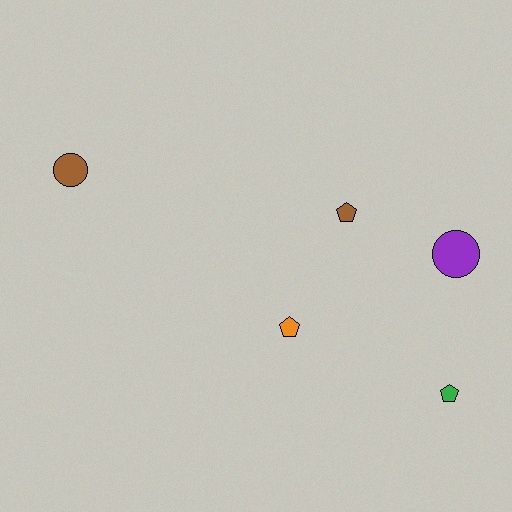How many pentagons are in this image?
There are 3 pentagons.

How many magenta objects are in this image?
There are no magenta objects.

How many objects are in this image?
There are 5 objects.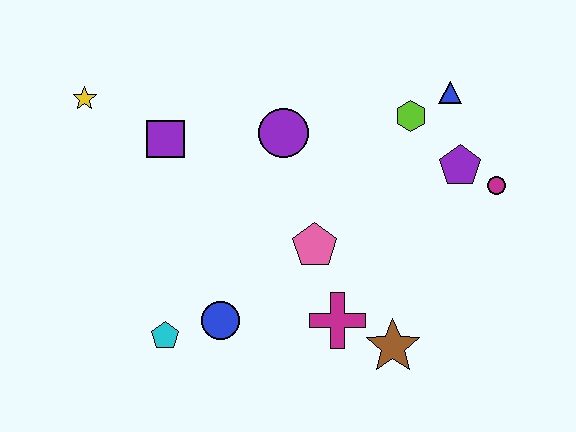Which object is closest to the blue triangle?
The lime hexagon is closest to the blue triangle.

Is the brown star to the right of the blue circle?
Yes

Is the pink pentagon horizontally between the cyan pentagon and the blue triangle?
Yes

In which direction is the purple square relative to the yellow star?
The purple square is to the right of the yellow star.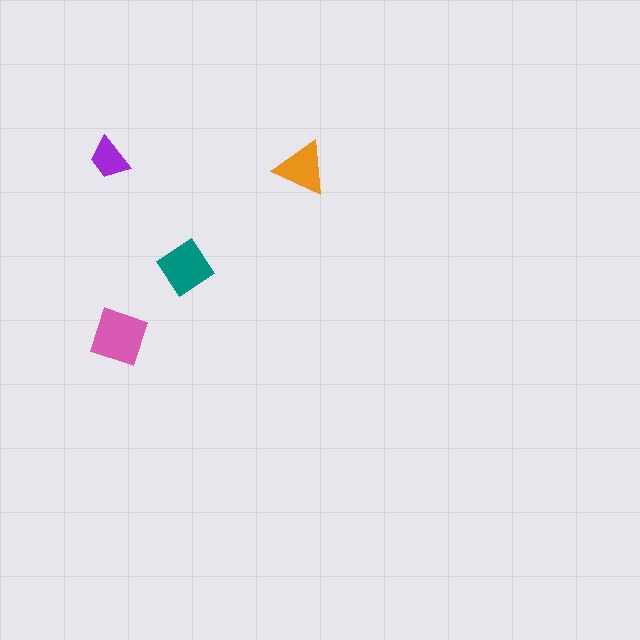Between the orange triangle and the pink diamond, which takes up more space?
The pink diamond.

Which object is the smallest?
The purple trapezoid.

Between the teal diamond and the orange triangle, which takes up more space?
The teal diamond.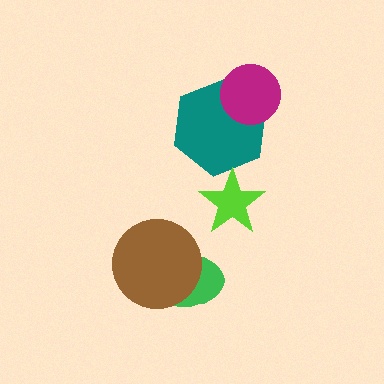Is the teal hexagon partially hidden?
Yes, it is partially covered by another shape.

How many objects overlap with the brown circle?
1 object overlaps with the brown circle.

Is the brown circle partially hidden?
No, no other shape covers it.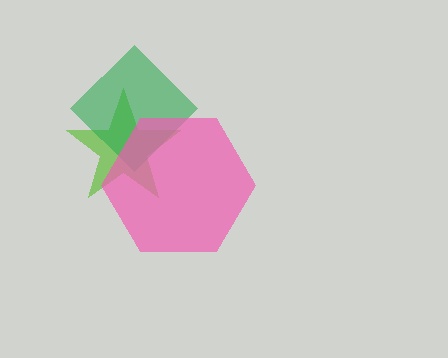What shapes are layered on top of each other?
The layered shapes are: a lime star, a green diamond, a pink hexagon.